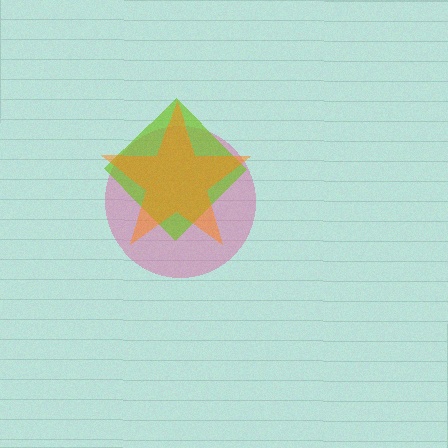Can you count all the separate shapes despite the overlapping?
Yes, there are 3 separate shapes.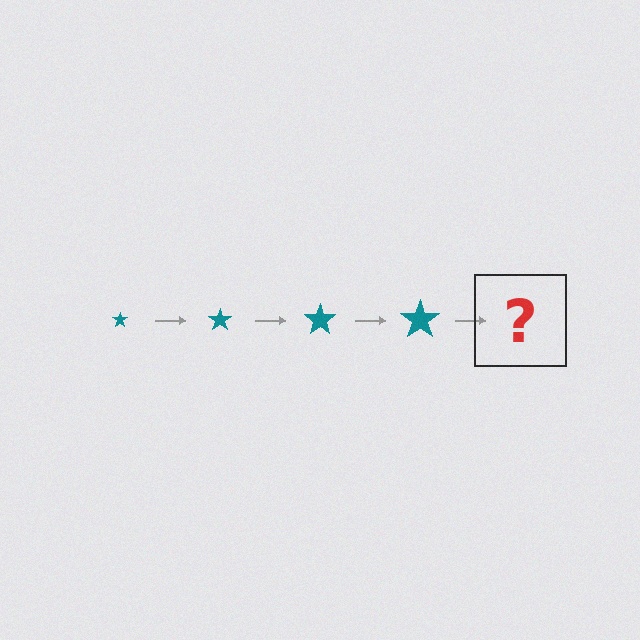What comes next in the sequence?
The next element should be a teal star, larger than the previous one.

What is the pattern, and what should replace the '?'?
The pattern is that the star gets progressively larger each step. The '?' should be a teal star, larger than the previous one.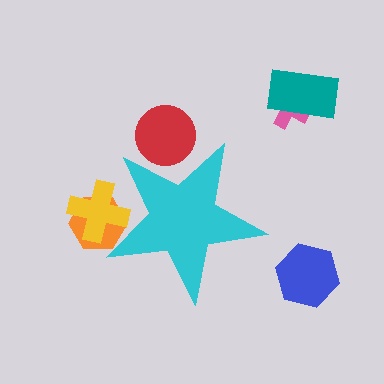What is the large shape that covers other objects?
A cyan star.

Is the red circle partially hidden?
Yes, the red circle is partially hidden behind the cyan star.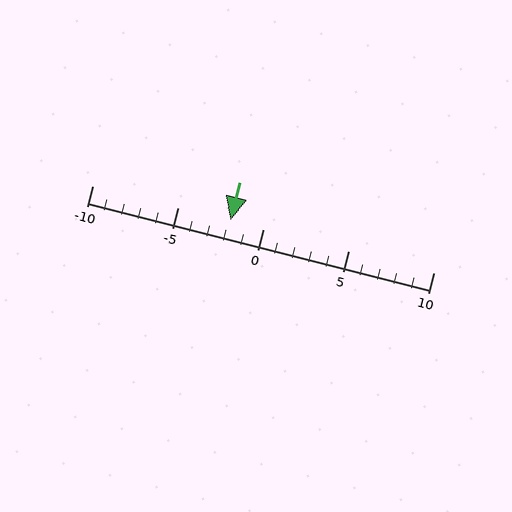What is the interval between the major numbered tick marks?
The major tick marks are spaced 5 units apart.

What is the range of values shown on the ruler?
The ruler shows values from -10 to 10.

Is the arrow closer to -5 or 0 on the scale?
The arrow is closer to 0.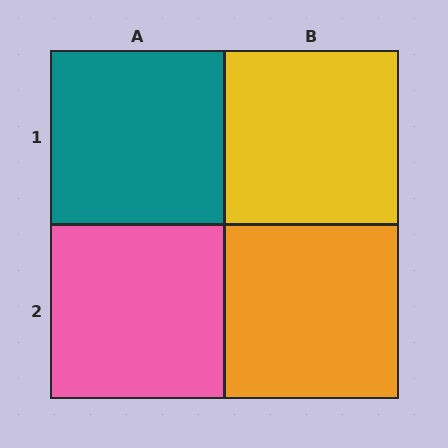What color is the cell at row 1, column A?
Teal.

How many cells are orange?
1 cell is orange.